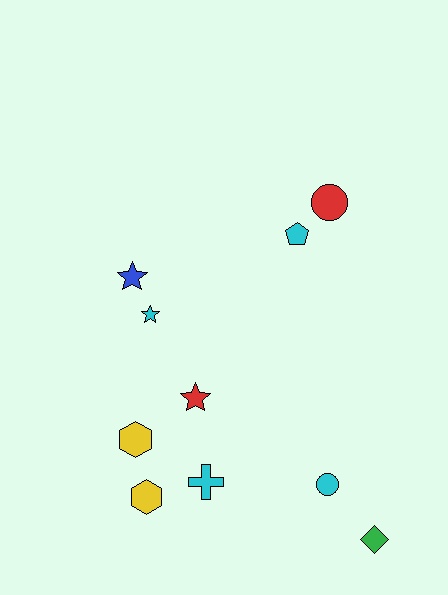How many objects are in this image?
There are 10 objects.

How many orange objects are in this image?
There are no orange objects.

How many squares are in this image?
There are no squares.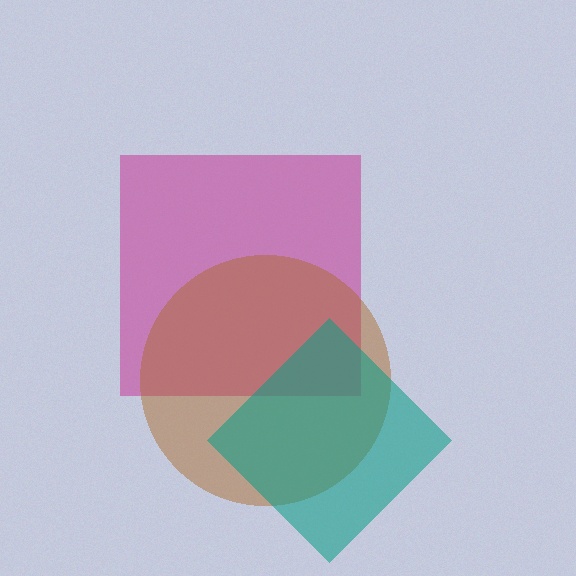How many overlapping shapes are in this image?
There are 3 overlapping shapes in the image.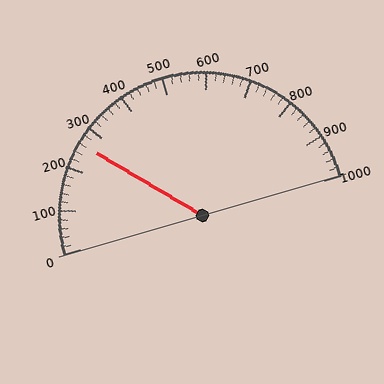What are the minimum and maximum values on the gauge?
The gauge ranges from 0 to 1000.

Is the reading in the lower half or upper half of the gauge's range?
The reading is in the lower half of the range (0 to 1000).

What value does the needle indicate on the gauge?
The needle indicates approximately 260.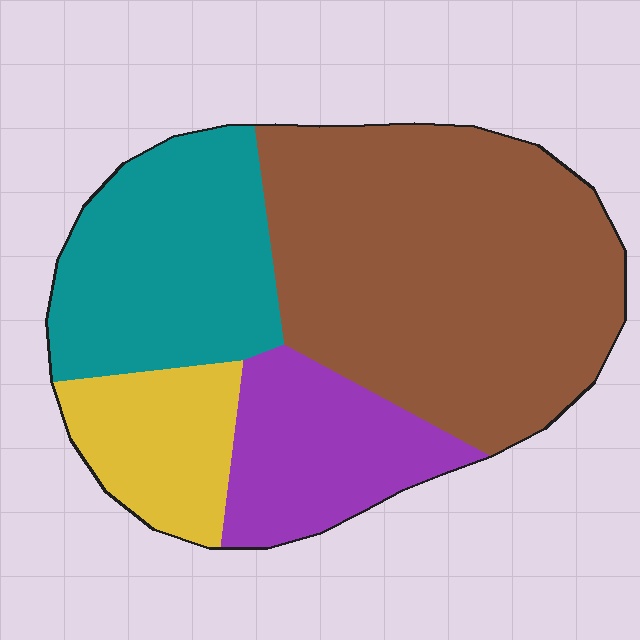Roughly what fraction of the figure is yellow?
Yellow takes up about one eighth (1/8) of the figure.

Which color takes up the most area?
Brown, at roughly 50%.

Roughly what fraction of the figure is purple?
Purple covers around 15% of the figure.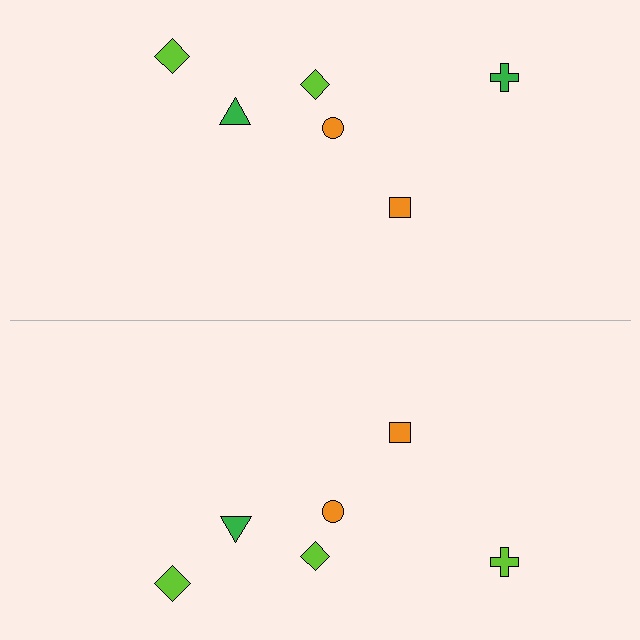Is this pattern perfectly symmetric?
No, the pattern is not perfectly symmetric. The lime cross on the bottom side breaks the symmetry — its mirror counterpart is green.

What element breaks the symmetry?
The lime cross on the bottom side breaks the symmetry — its mirror counterpart is green.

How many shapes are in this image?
There are 12 shapes in this image.